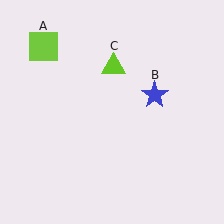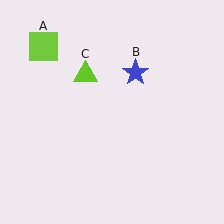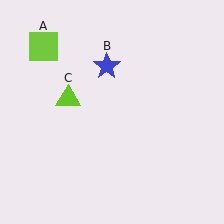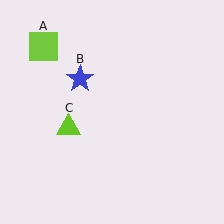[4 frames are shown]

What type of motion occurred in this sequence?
The blue star (object B), lime triangle (object C) rotated counterclockwise around the center of the scene.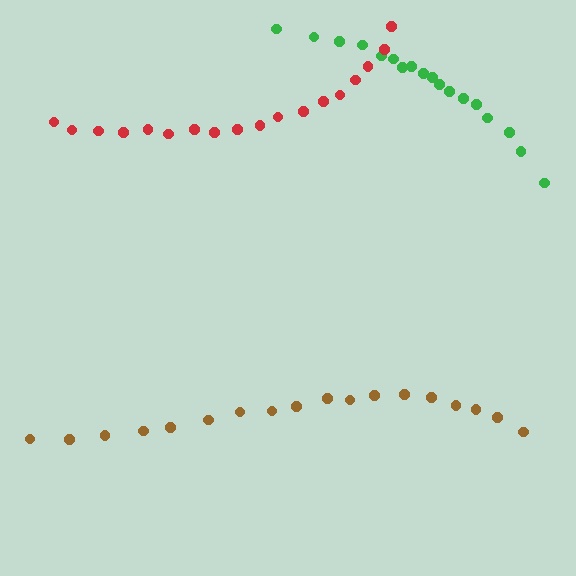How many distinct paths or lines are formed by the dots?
There are 3 distinct paths.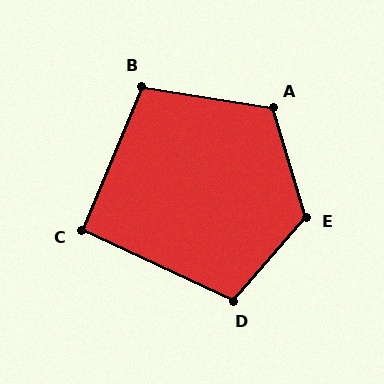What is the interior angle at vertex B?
Approximately 103 degrees (obtuse).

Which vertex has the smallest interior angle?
C, at approximately 92 degrees.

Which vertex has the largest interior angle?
E, at approximately 122 degrees.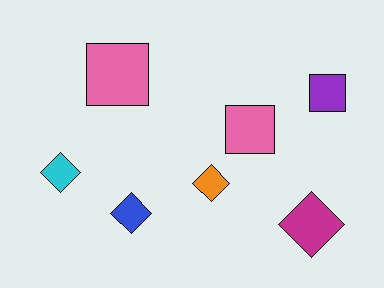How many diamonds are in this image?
There are 4 diamonds.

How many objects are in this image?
There are 7 objects.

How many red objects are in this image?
There are no red objects.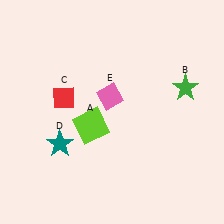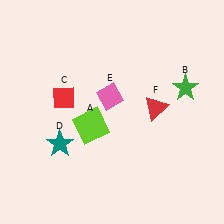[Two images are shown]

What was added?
A red triangle (F) was added in Image 2.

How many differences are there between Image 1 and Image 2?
There is 1 difference between the two images.